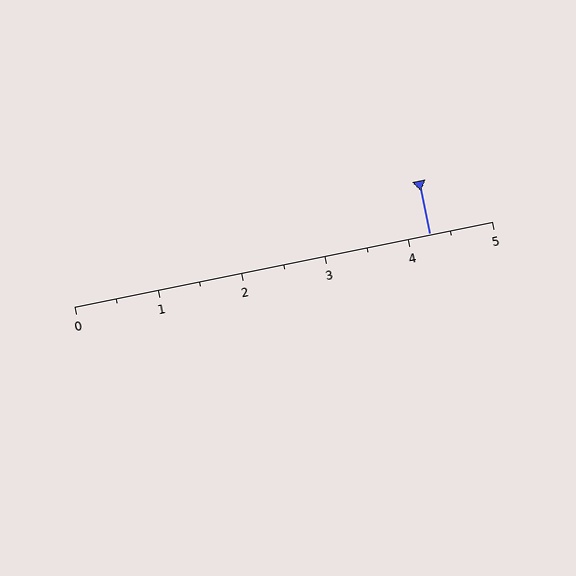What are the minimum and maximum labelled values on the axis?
The axis runs from 0 to 5.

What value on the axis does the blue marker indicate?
The marker indicates approximately 4.2.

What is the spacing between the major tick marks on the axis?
The major ticks are spaced 1 apart.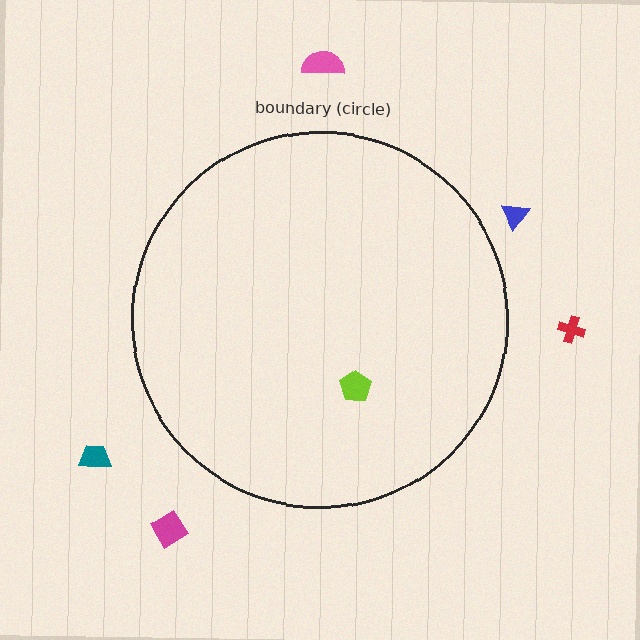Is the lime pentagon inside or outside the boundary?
Inside.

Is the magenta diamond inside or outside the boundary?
Outside.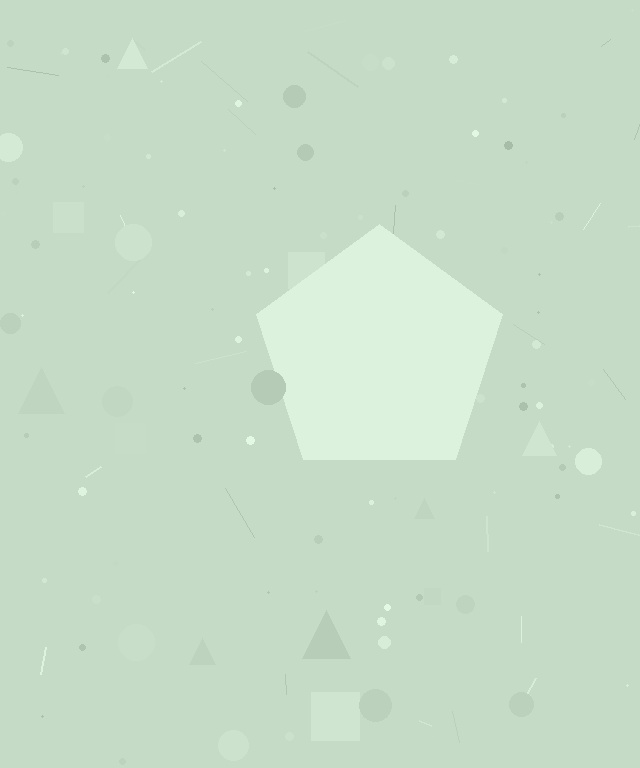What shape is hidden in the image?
A pentagon is hidden in the image.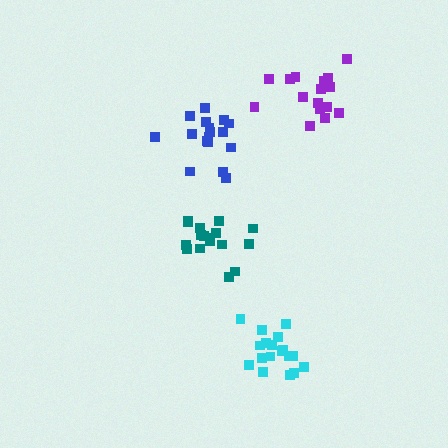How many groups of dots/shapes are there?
There are 4 groups.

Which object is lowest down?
The cyan cluster is bottommost.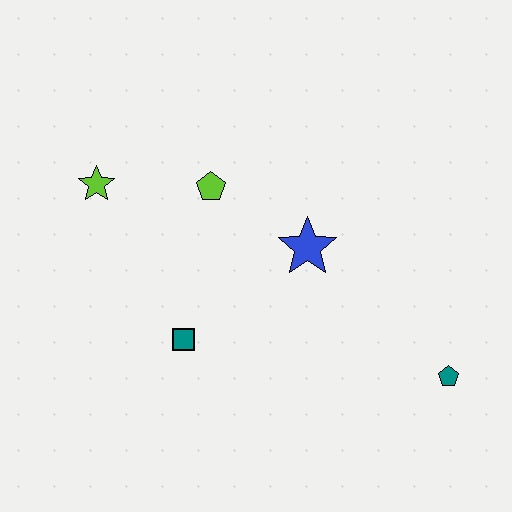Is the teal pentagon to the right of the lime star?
Yes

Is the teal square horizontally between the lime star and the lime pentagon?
Yes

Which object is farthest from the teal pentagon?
The lime star is farthest from the teal pentagon.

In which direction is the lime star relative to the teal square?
The lime star is above the teal square.